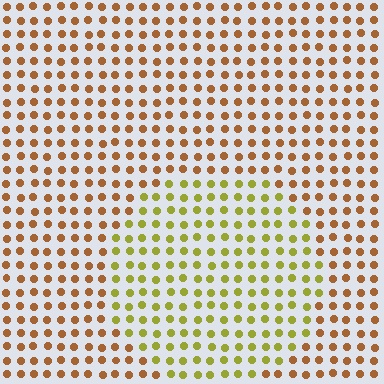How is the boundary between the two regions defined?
The boundary is defined purely by a slight shift in hue (about 42 degrees). Spacing, size, and orientation are identical on both sides.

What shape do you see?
I see a circle.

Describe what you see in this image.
The image is filled with small brown elements in a uniform arrangement. A circle-shaped region is visible where the elements are tinted to a slightly different hue, forming a subtle color boundary.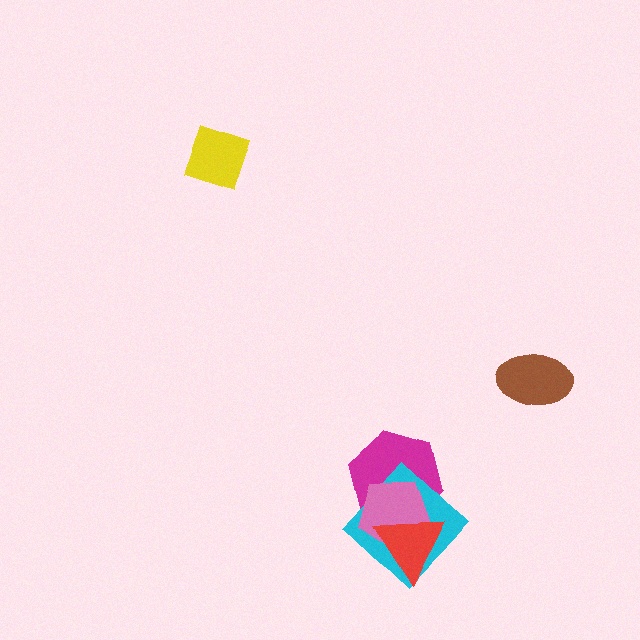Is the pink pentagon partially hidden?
Yes, it is partially covered by another shape.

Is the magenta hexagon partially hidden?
Yes, it is partially covered by another shape.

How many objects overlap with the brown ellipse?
0 objects overlap with the brown ellipse.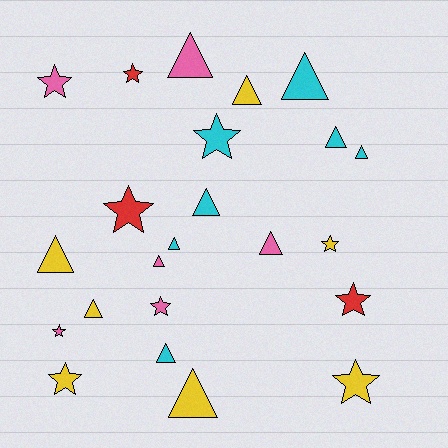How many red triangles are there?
There are no red triangles.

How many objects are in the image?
There are 23 objects.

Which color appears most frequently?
Cyan, with 7 objects.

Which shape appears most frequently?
Triangle, with 13 objects.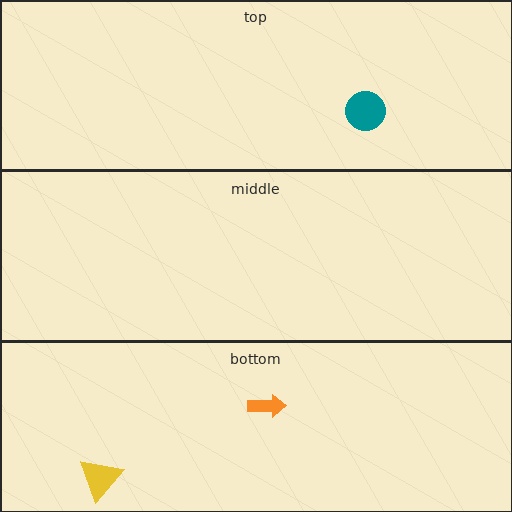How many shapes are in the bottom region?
2.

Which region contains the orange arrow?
The bottom region.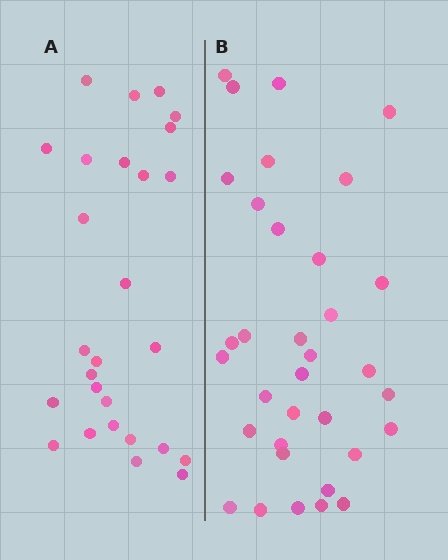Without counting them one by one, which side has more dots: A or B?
Region B (the right region) has more dots.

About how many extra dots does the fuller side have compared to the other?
Region B has roughly 8 or so more dots than region A.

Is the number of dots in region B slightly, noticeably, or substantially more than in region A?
Region B has noticeably more, but not dramatically so. The ratio is roughly 1.3 to 1.